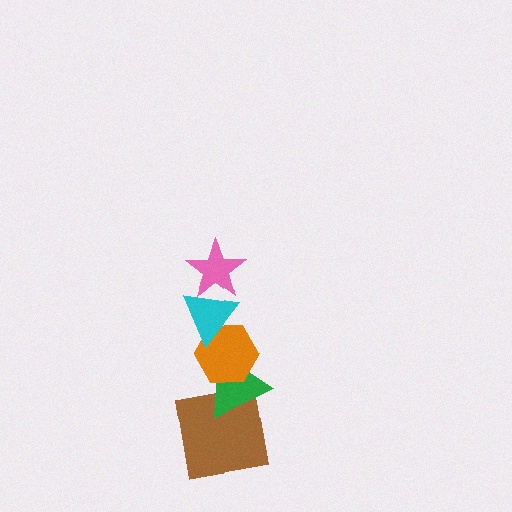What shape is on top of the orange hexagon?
The cyan triangle is on top of the orange hexagon.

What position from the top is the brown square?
The brown square is 5th from the top.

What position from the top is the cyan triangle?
The cyan triangle is 2nd from the top.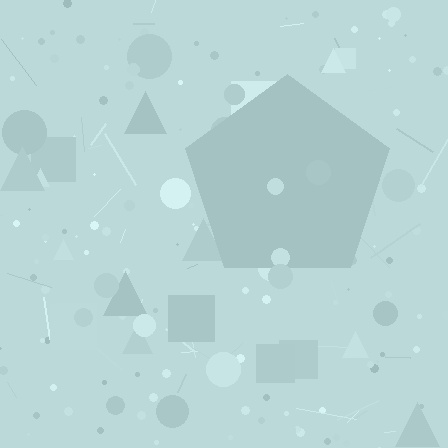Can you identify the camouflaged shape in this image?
The camouflaged shape is a pentagon.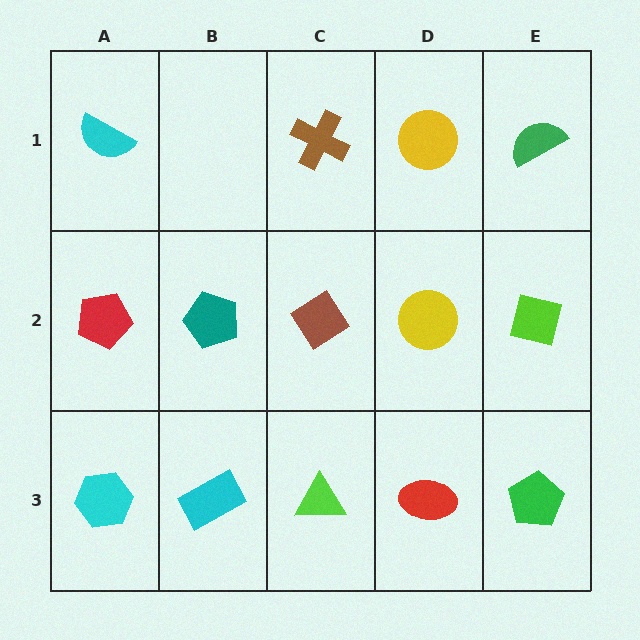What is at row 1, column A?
A cyan semicircle.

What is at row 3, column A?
A cyan hexagon.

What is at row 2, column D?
A yellow circle.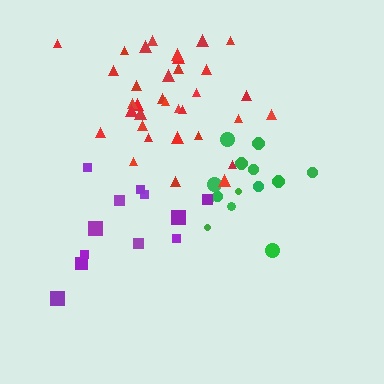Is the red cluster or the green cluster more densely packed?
Red.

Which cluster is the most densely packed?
Red.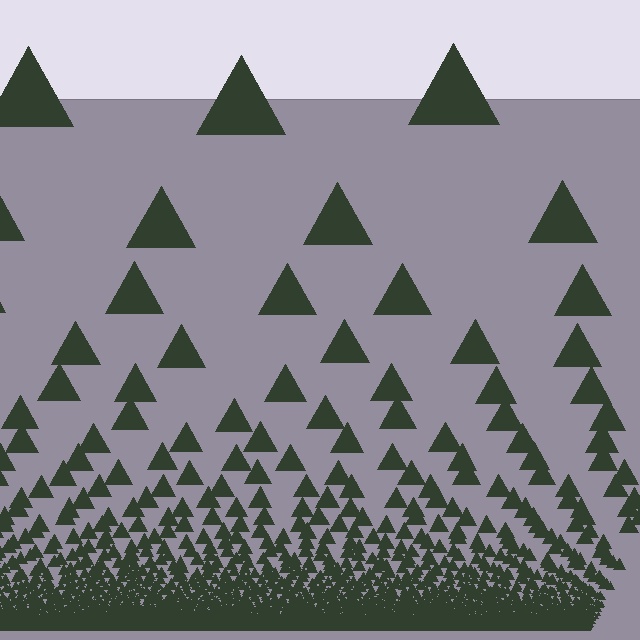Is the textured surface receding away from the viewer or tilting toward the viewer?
The surface appears to tilt toward the viewer. Texture elements get larger and sparser toward the top.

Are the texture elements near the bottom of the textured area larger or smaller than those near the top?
Smaller. The gradient is inverted — elements near the bottom are smaller and denser.